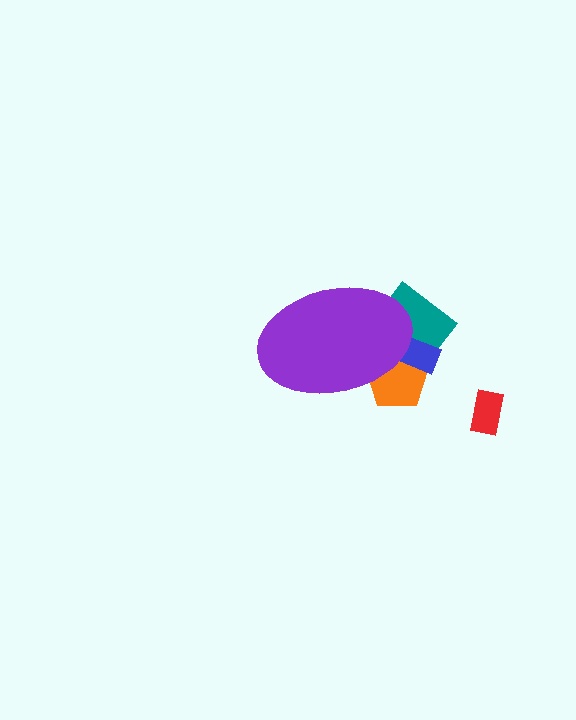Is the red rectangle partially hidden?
No, the red rectangle is fully visible.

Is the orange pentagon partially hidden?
Yes, the orange pentagon is partially hidden behind the purple ellipse.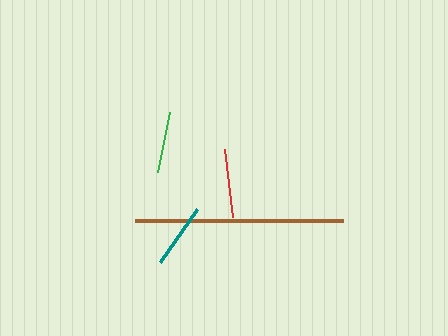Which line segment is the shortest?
The green line is the shortest at approximately 62 pixels.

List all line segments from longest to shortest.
From longest to shortest: brown, red, teal, green.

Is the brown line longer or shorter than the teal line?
The brown line is longer than the teal line.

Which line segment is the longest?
The brown line is the longest at approximately 207 pixels.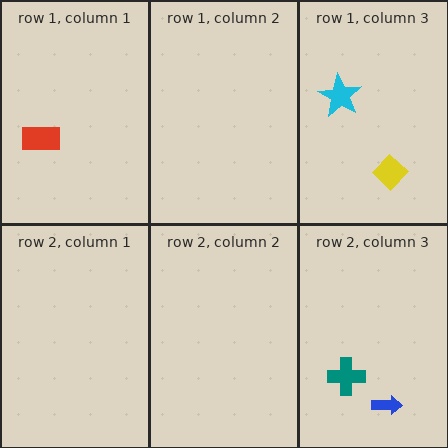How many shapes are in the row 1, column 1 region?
1.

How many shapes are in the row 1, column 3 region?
2.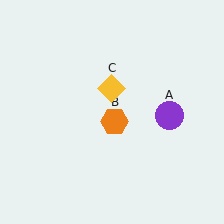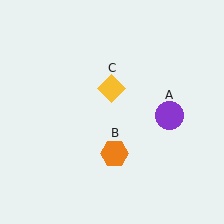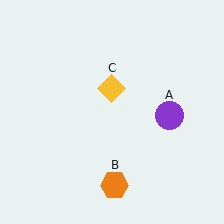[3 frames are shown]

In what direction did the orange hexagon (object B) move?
The orange hexagon (object B) moved down.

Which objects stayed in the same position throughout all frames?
Purple circle (object A) and yellow diamond (object C) remained stationary.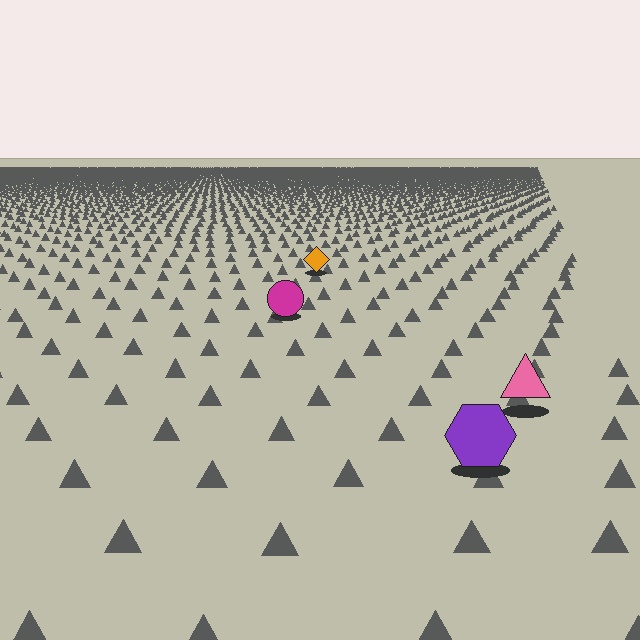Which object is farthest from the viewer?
The orange diamond is farthest from the viewer. It appears smaller and the ground texture around it is denser.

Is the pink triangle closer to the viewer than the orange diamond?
Yes. The pink triangle is closer — you can tell from the texture gradient: the ground texture is coarser near it.